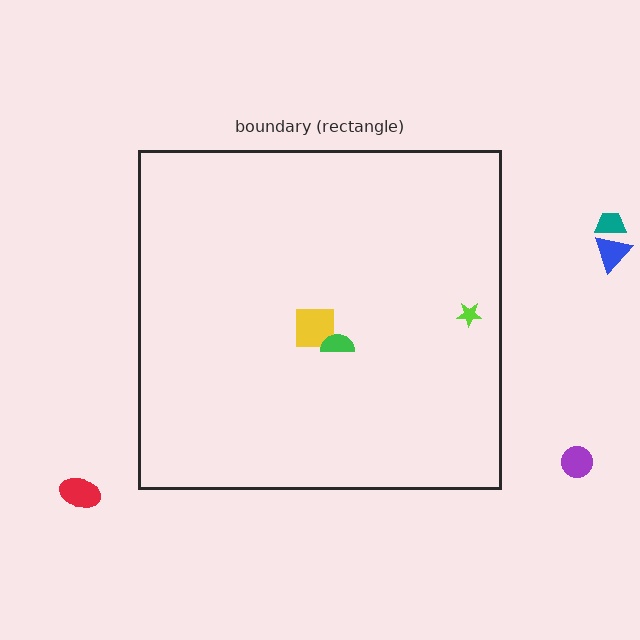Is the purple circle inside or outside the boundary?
Outside.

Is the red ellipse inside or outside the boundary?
Outside.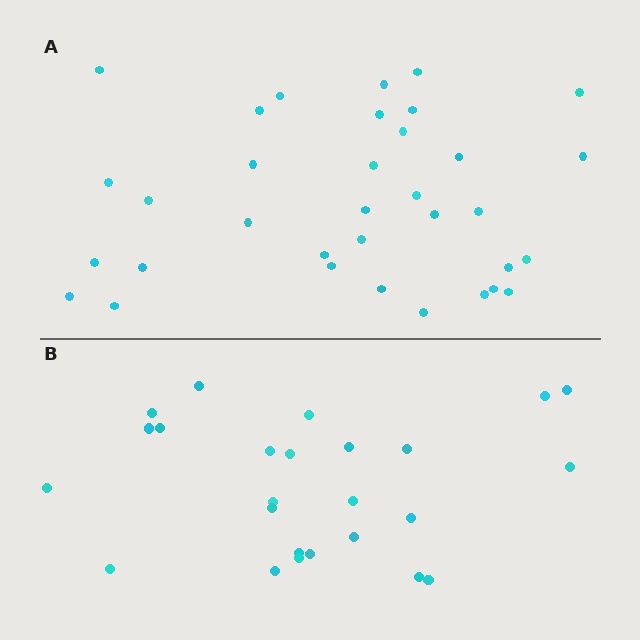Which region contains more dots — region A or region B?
Region A (the top region) has more dots.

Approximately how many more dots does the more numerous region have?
Region A has roughly 8 or so more dots than region B.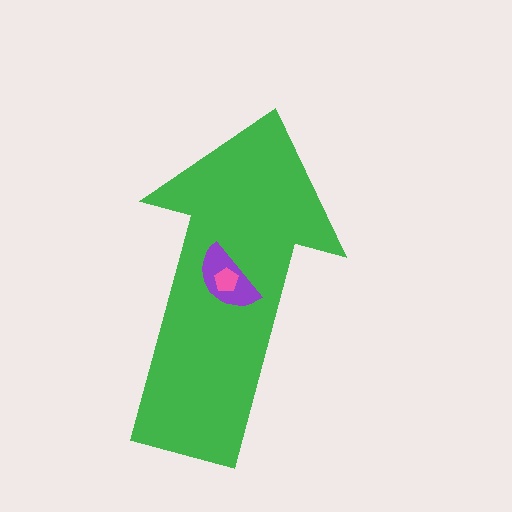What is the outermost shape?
The green arrow.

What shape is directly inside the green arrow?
The purple semicircle.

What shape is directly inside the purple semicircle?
The pink pentagon.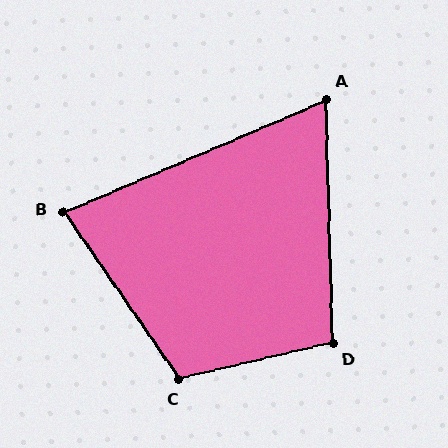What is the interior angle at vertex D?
Approximately 102 degrees (obtuse).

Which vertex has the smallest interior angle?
A, at approximately 68 degrees.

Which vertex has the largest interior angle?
C, at approximately 112 degrees.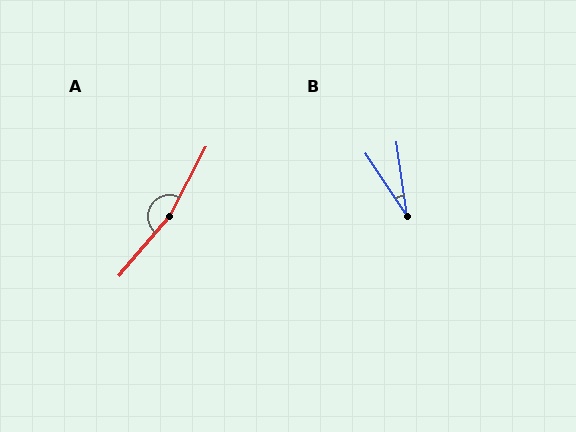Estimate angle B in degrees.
Approximately 25 degrees.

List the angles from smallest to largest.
B (25°), A (167°).